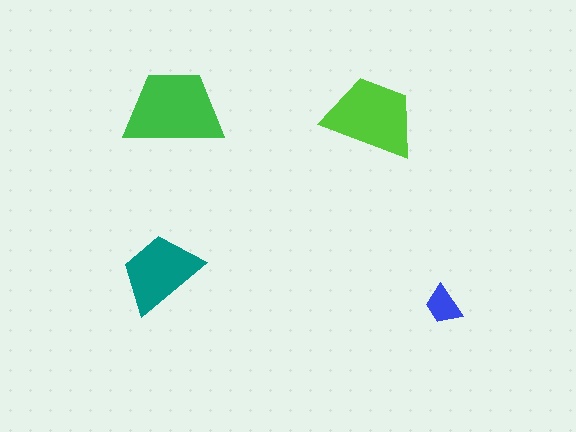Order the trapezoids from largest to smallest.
the green one, the lime one, the teal one, the blue one.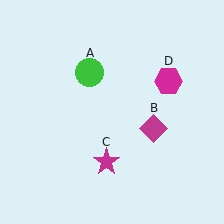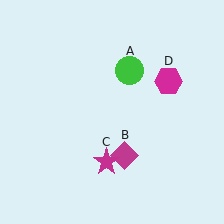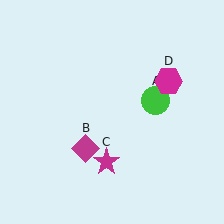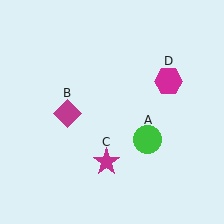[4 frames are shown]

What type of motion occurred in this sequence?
The green circle (object A), magenta diamond (object B) rotated clockwise around the center of the scene.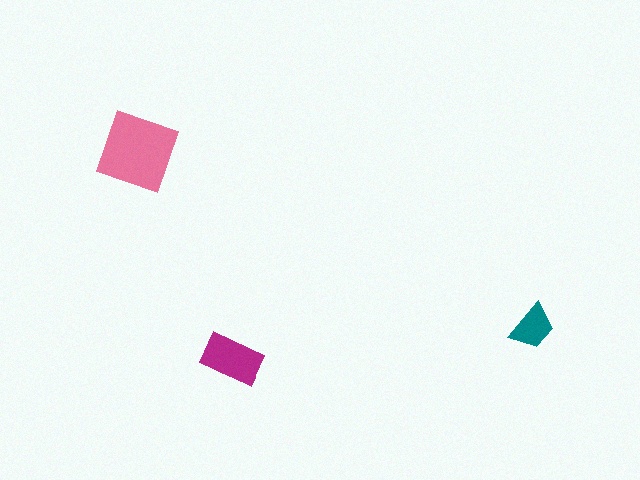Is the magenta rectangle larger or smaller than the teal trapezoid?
Larger.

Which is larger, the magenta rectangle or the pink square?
The pink square.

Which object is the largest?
The pink square.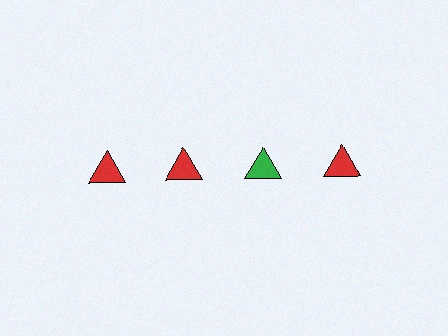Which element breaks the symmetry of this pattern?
The green triangle in the top row, center column breaks the symmetry. All other shapes are red triangles.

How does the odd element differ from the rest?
It has a different color: green instead of red.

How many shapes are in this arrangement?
There are 4 shapes arranged in a grid pattern.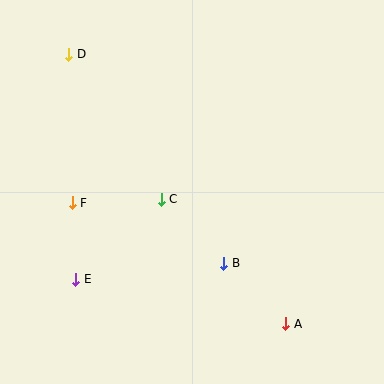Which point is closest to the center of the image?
Point C at (161, 199) is closest to the center.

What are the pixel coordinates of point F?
Point F is at (72, 203).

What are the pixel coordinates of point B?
Point B is at (224, 263).